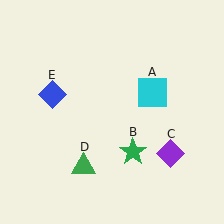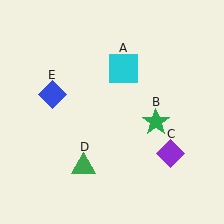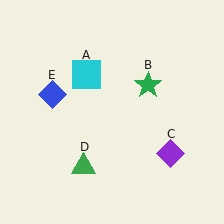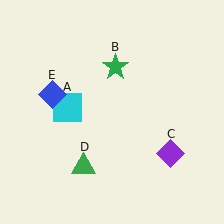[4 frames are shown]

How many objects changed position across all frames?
2 objects changed position: cyan square (object A), green star (object B).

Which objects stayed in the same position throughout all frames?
Purple diamond (object C) and green triangle (object D) and blue diamond (object E) remained stationary.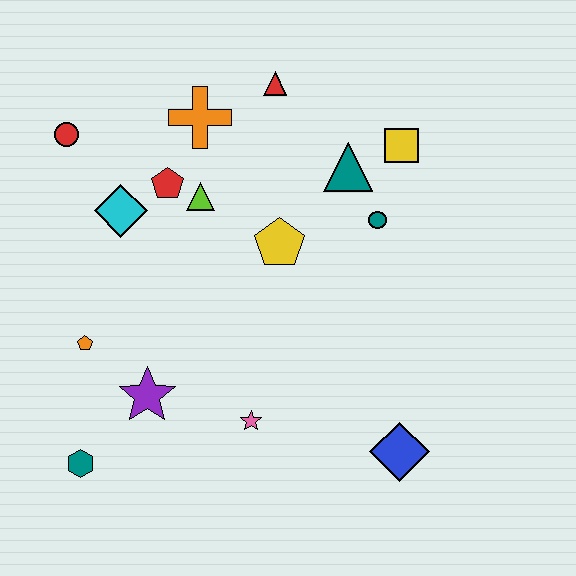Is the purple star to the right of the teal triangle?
No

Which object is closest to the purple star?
The orange pentagon is closest to the purple star.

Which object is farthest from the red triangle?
The teal hexagon is farthest from the red triangle.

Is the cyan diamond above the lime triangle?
No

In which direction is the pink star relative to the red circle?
The pink star is below the red circle.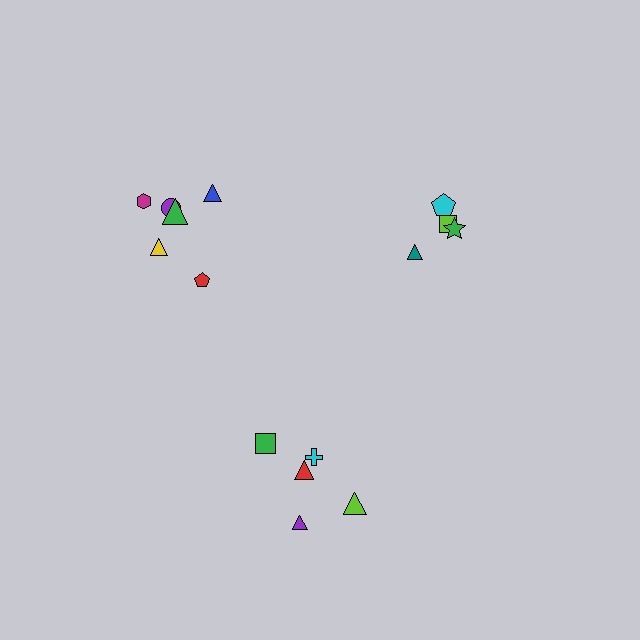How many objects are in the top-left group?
There are 6 objects.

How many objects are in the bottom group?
There are 5 objects.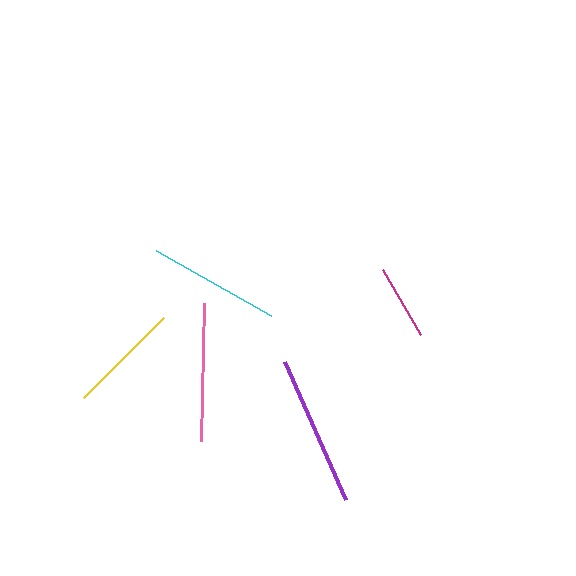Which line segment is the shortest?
The magenta line is the shortest at approximately 75 pixels.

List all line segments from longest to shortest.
From longest to shortest: purple, pink, cyan, yellow, magenta.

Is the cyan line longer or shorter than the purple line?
The purple line is longer than the cyan line.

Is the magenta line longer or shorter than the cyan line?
The cyan line is longer than the magenta line.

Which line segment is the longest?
The purple line is the longest at approximately 150 pixels.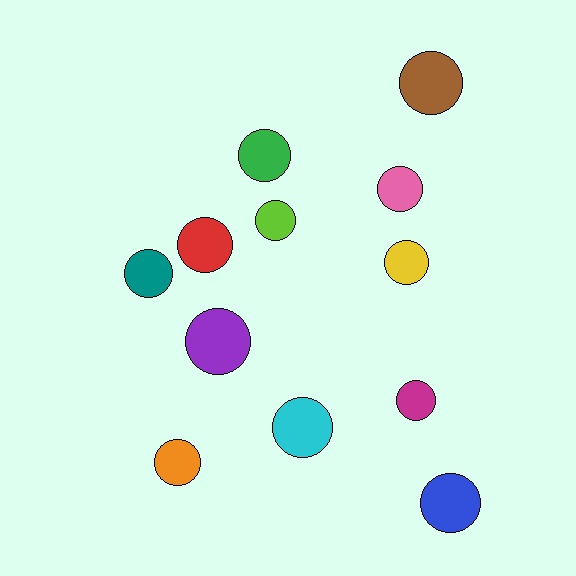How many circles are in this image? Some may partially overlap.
There are 12 circles.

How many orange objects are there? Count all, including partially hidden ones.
There is 1 orange object.